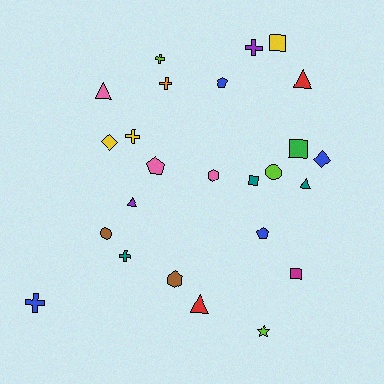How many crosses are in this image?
There are 6 crosses.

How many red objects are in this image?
There are 2 red objects.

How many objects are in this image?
There are 25 objects.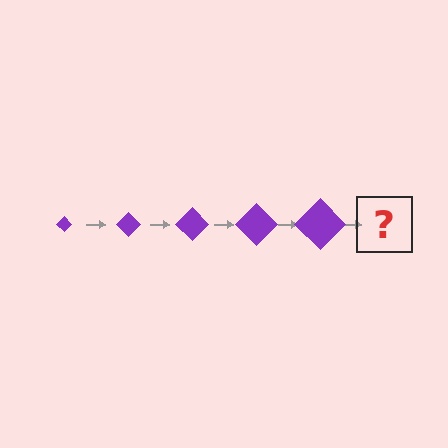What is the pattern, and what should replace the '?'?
The pattern is that the diamond gets progressively larger each step. The '?' should be a purple diamond, larger than the previous one.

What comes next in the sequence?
The next element should be a purple diamond, larger than the previous one.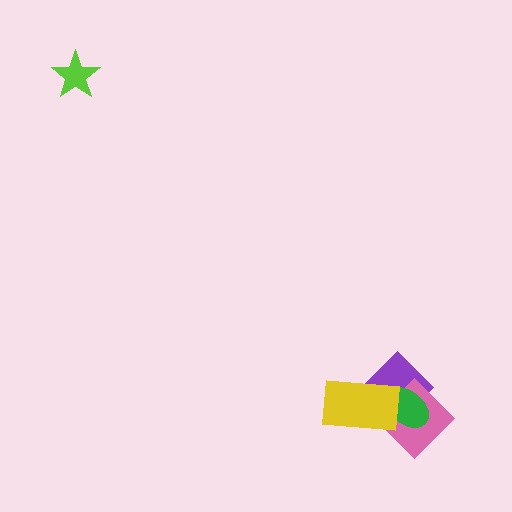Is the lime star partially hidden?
No, no other shape covers it.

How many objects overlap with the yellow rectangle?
3 objects overlap with the yellow rectangle.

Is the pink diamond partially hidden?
Yes, it is partially covered by another shape.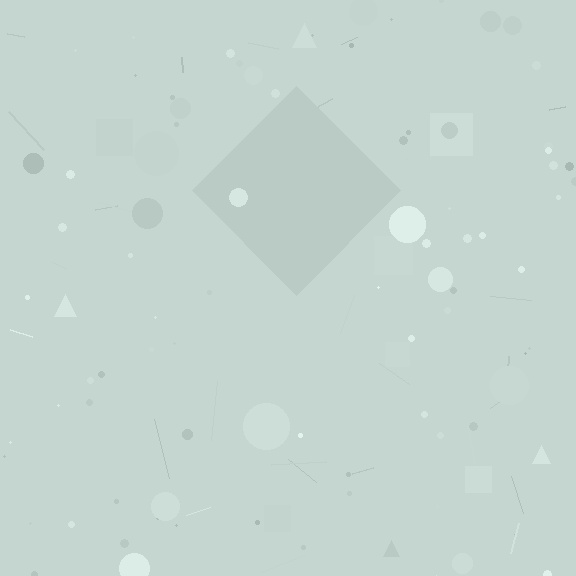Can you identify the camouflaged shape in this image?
The camouflaged shape is a diamond.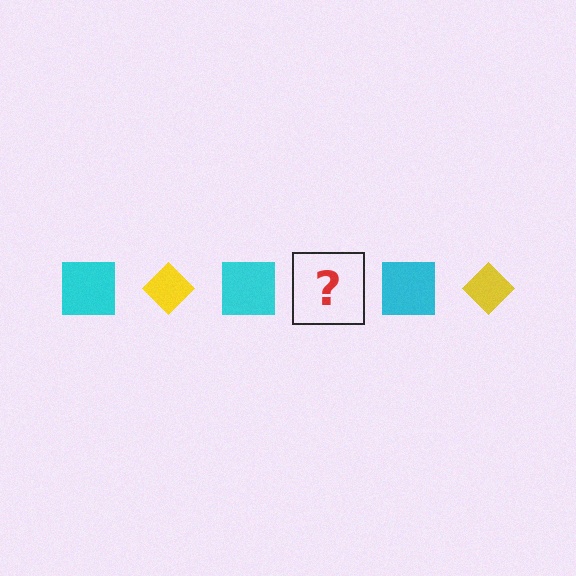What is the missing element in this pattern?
The missing element is a yellow diamond.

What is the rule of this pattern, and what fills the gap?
The rule is that the pattern alternates between cyan square and yellow diamond. The gap should be filled with a yellow diamond.